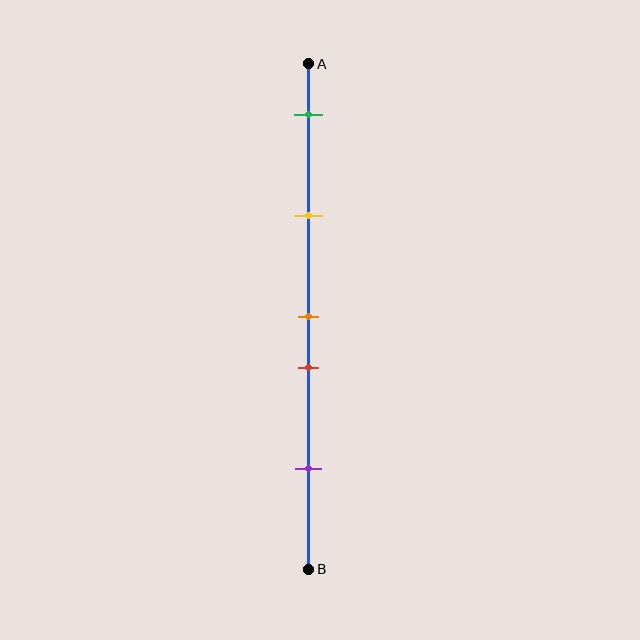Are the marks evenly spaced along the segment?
No, the marks are not evenly spaced.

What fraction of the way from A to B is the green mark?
The green mark is approximately 10% (0.1) of the way from A to B.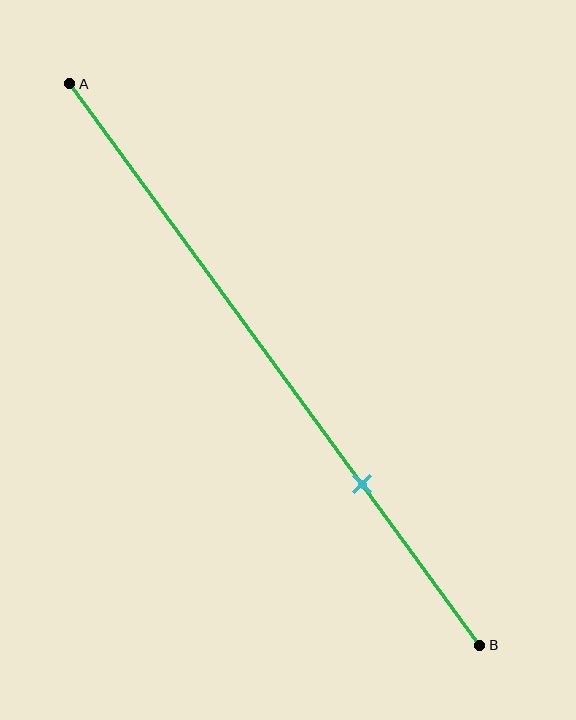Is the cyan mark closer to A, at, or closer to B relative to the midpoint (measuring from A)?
The cyan mark is closer to point B than the midpoint of segment AB.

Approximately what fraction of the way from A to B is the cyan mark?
The cyan mark is approximately 70% of the way from A to B.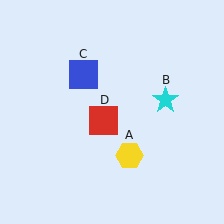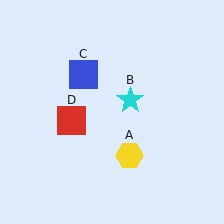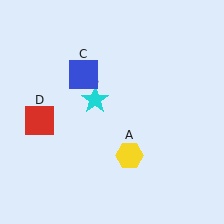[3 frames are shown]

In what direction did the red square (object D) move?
The red square (object D) moved left.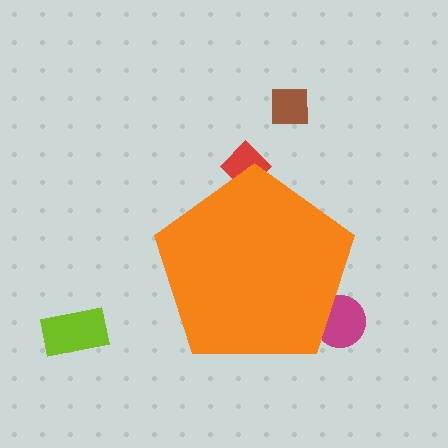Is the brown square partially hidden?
No, the brown square is fully visible.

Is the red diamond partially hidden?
Yes, the red diamond is partially hidden behind the orange pentagon.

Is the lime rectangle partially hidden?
No, the lime rectangle is fully visible.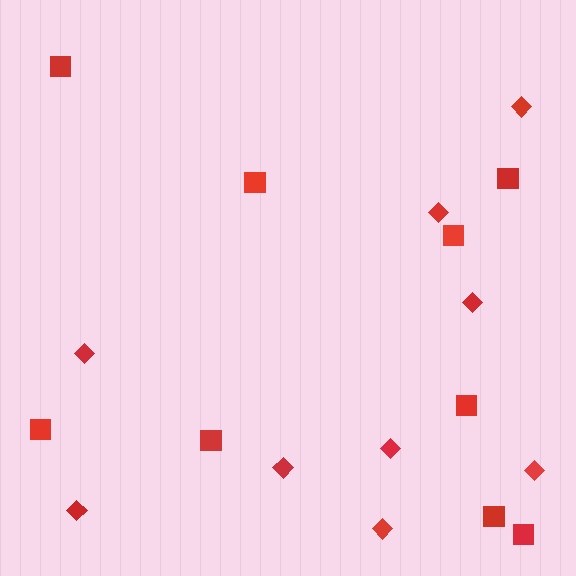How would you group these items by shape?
There are 2 groups: one group of diamonds (9) and one group of squares (9).